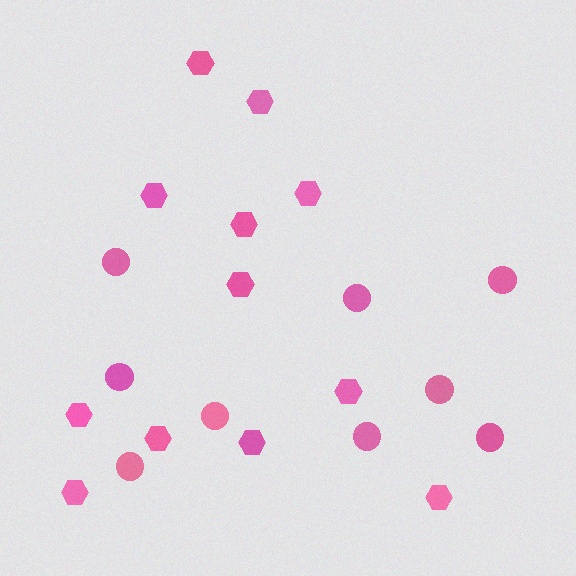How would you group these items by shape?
There are 2 groups: one group of hexagons (12) and one group of circles (9).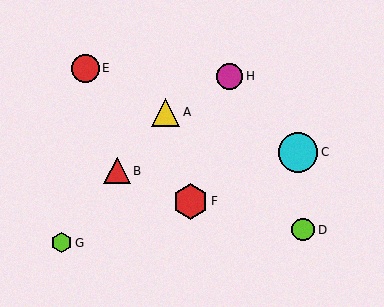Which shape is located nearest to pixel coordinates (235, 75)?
The magenta circle (labeled H) at (230, 76) is nearest to that location.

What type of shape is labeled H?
Shape H is a magenta circle.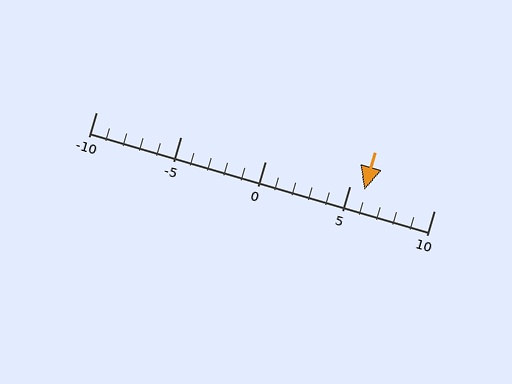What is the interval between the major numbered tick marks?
The major tick marks are spaced 5 units apart.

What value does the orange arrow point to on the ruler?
The orange arrow points to approximately 6.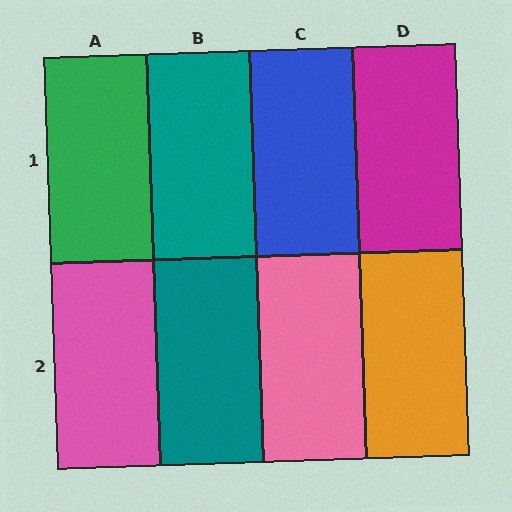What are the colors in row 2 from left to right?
Pink, teal, pink, orange.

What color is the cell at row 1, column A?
Green.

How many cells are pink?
2 cells are pink.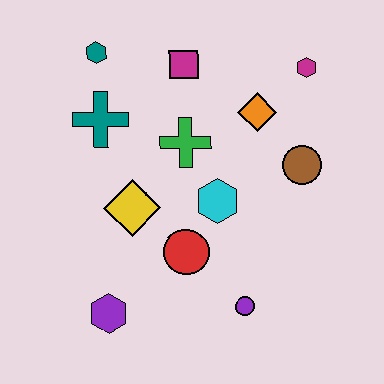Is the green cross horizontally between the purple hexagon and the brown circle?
Yes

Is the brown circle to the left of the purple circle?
No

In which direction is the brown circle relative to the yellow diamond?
The brown circle is to the right of the yellow diamond.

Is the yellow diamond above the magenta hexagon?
No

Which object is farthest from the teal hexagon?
The purple circle is farthest from the teal hexagon.